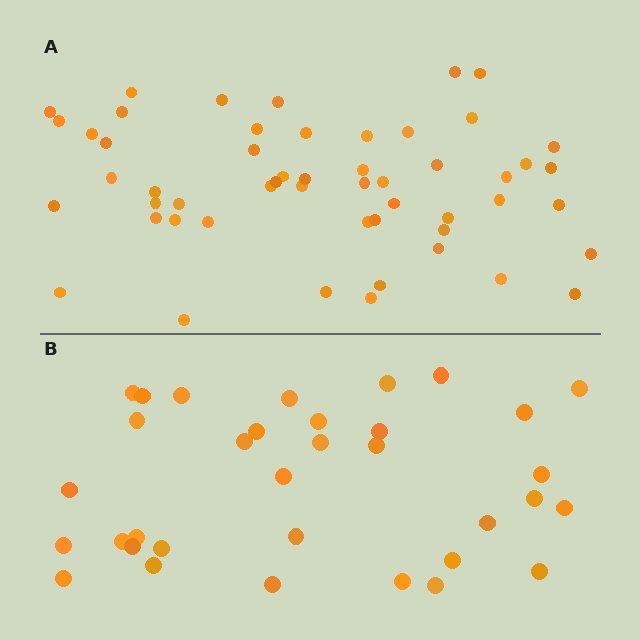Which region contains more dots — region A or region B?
Region A (the top region) has more dots.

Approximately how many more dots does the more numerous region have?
Region A has approximately 20 more dots than region B.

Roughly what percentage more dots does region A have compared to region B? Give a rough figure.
About 55% more.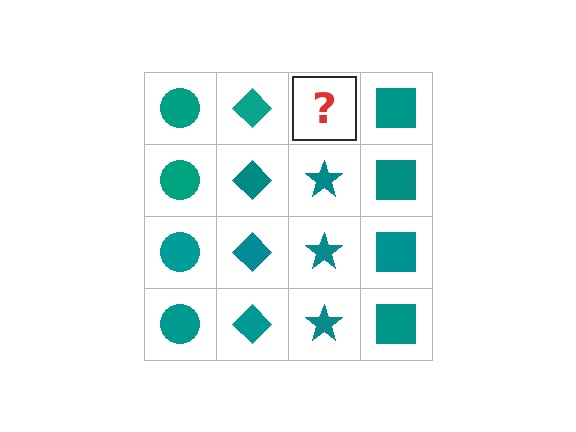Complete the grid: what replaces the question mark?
The question mark should be replaced with a teal star.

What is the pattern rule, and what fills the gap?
The rule is that each column has a consistent shape. The gap should be filled with a teal star.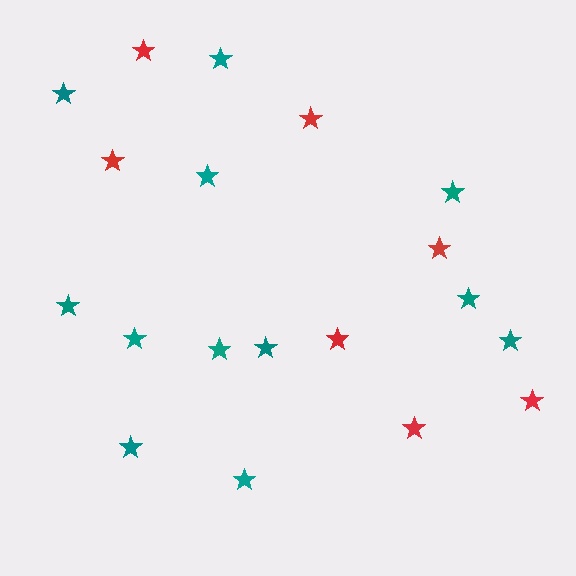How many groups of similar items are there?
There are 2 groups: one group of teal stars (12) and one group of red stars (7).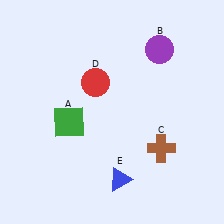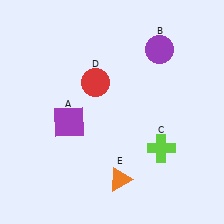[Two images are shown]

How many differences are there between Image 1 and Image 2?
There are 3 differences between the two images.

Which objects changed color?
A changed from green to purple. C changed from brown to lime. E changed from blue to orange.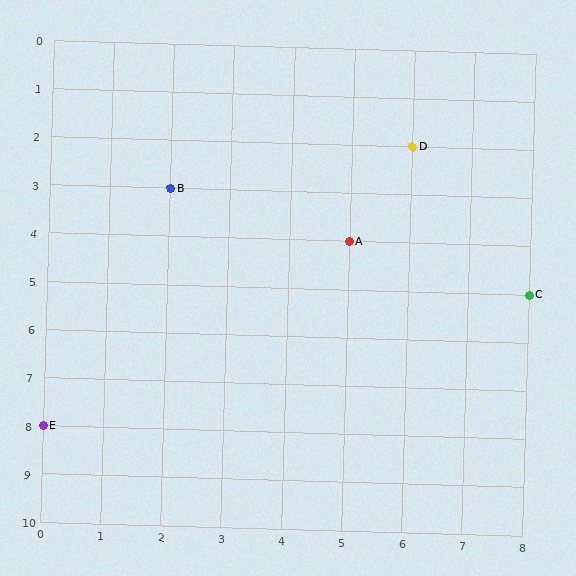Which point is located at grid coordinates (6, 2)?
Point D is at (6, 2).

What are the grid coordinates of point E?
Point E is at grid coordinates (0, 8).